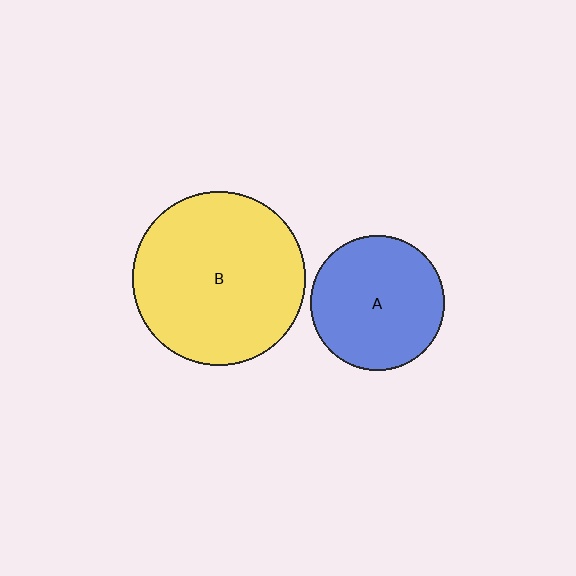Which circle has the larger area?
Circle B (yellow).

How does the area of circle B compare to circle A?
Approximately 1.7 times.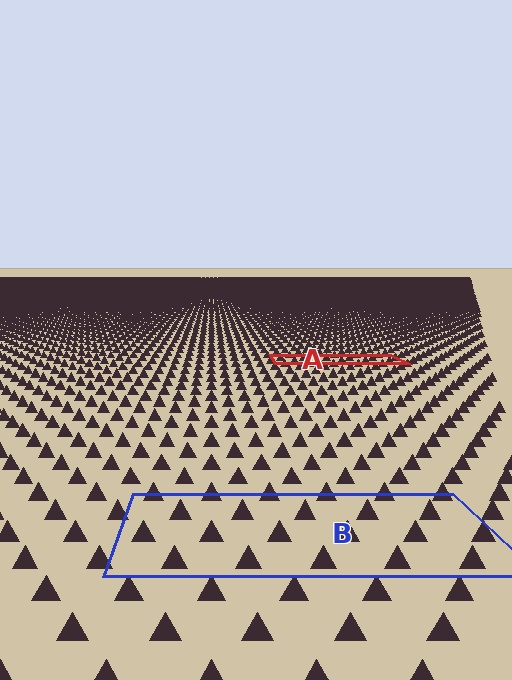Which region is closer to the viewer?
Region B is closer. The texture elements there are larger and more spread out.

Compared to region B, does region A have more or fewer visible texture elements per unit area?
Region A has more texture elements per unit area — they are packed more densely because it is farther away.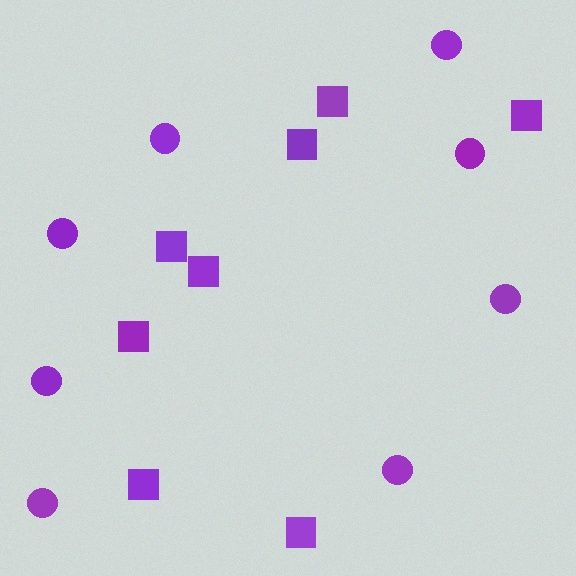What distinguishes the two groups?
There are 2 groups: one group of squares (8) and one group of circles (8).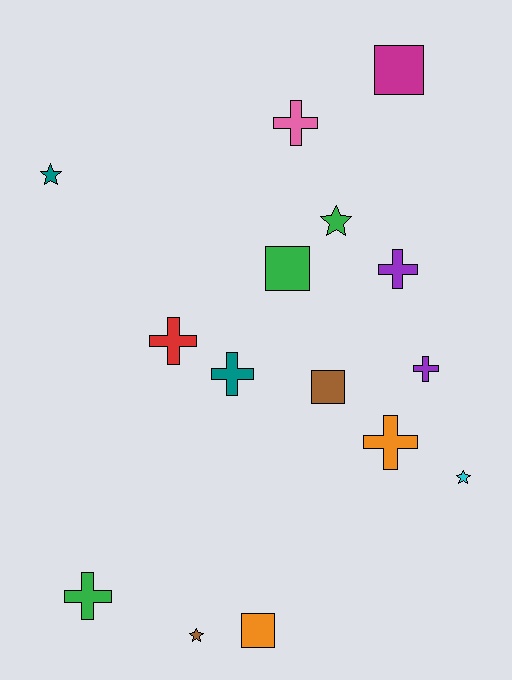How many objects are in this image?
There are 15 objects.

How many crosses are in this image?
There are 7 crosses.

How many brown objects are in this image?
There are 2 brown objects.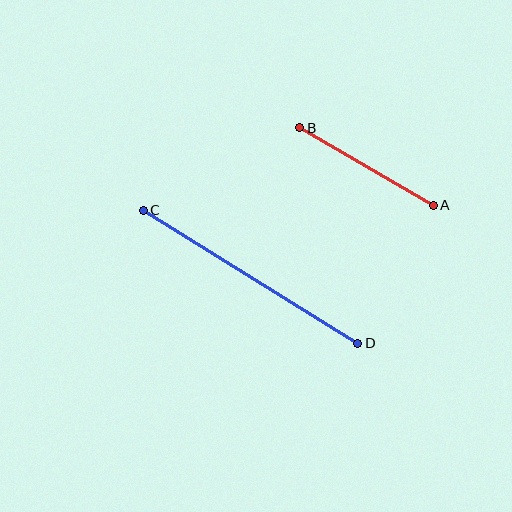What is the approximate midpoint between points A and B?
The midpoint is at approximately (366, 166) pixels.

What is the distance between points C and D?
The distance is approximately 253 pixels.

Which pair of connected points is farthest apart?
Points C and D are farthest apart.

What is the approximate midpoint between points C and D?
The midpoint is at approximately (251, 277) pixels.